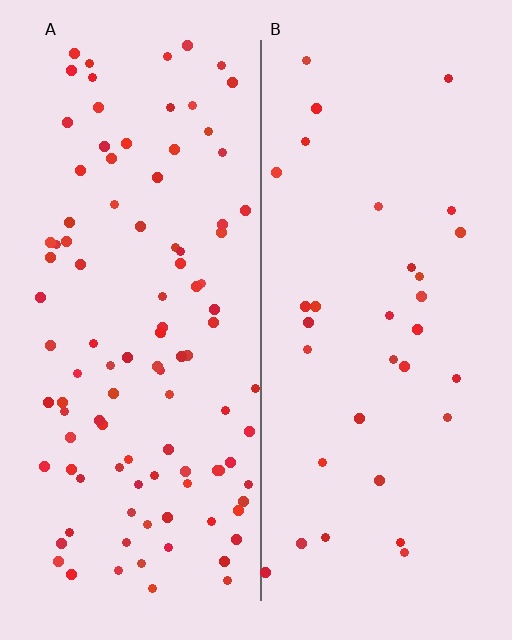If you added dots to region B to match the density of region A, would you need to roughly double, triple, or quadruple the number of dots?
Approximately triple.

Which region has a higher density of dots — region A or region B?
A (the left).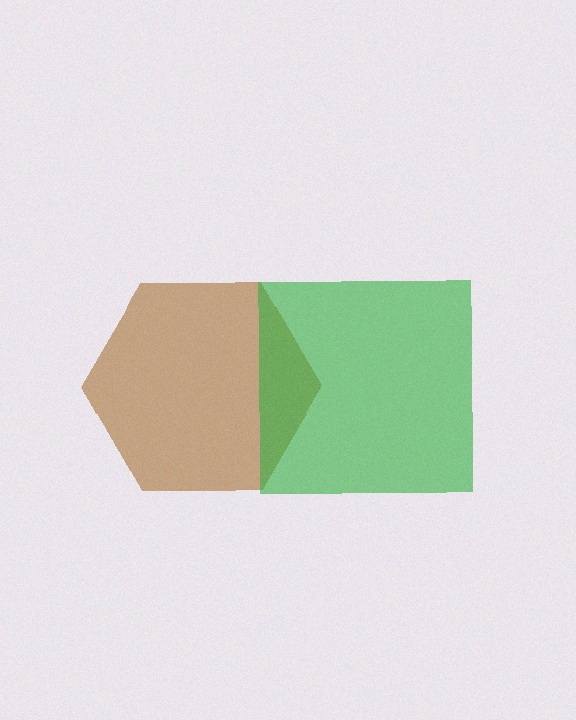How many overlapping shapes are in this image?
There are 2 overlapping shapes in the image.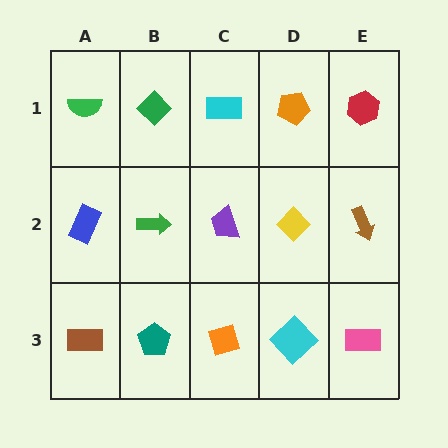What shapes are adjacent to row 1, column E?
A brown arrow (row 2, column E), an orange pentagon (row 1, column D).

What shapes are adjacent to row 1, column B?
A green arrow (row 2, column B), a green semicircle (row 1, column A), a cyan rectangle (row 1, column C).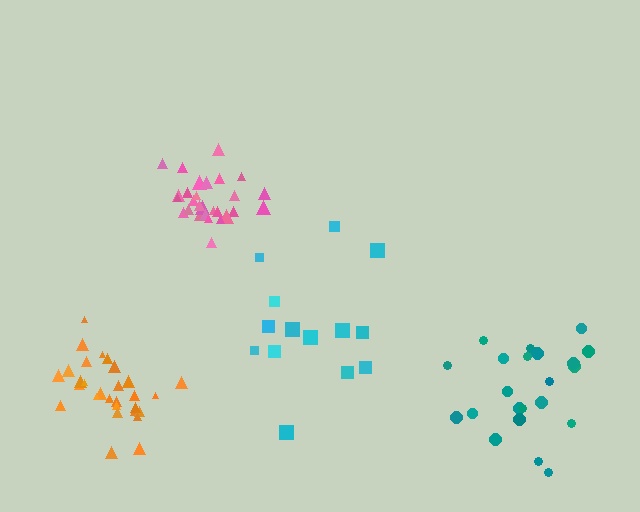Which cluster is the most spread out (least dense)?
Cyan.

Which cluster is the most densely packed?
Pink.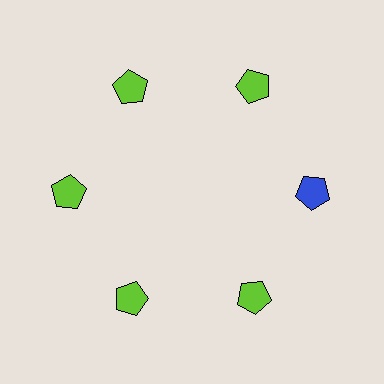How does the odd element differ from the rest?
It has a different color: blue instead of lime.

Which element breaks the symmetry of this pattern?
The blue pentagon at roughly the 3 o'clock position breaks the symmetry. All other shapes are lime pentagons.